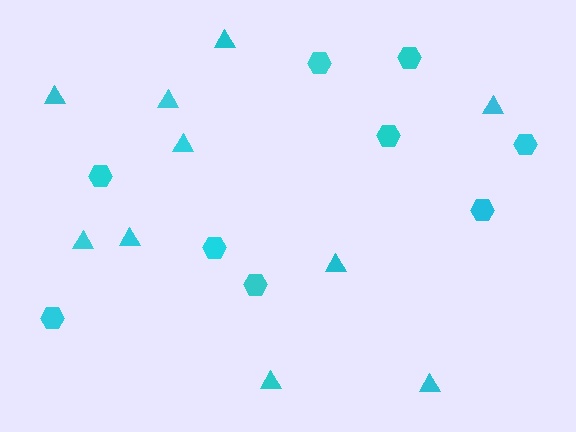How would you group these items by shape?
There are 2 groups: one group of triangles (10) and one group of hexagons (9).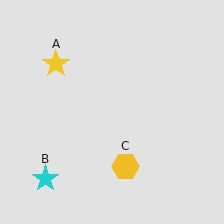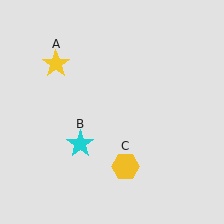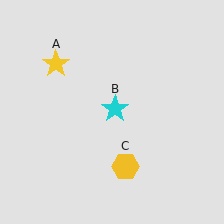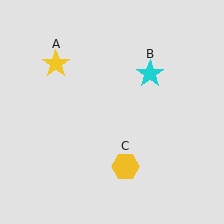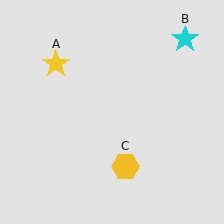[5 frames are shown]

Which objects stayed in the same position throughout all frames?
Yellow star (object A) and yellow hexagon (object C) remained stationary.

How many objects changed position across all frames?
1 object changed position: cyan star (object B).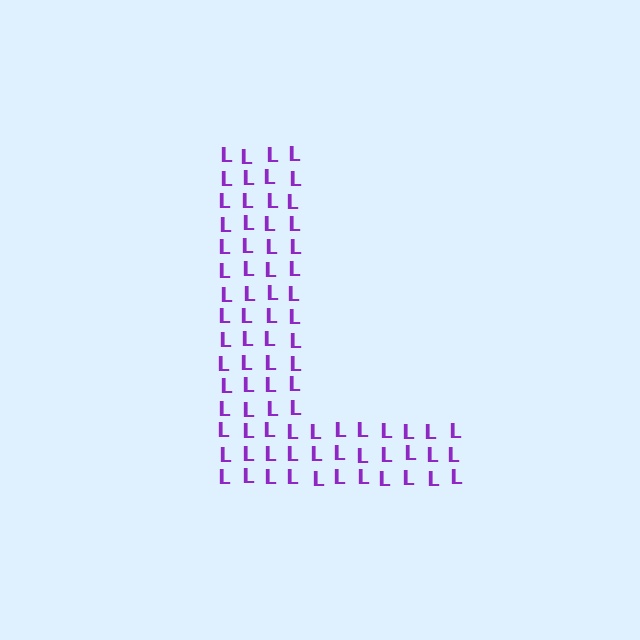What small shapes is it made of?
It is made of small letter L's.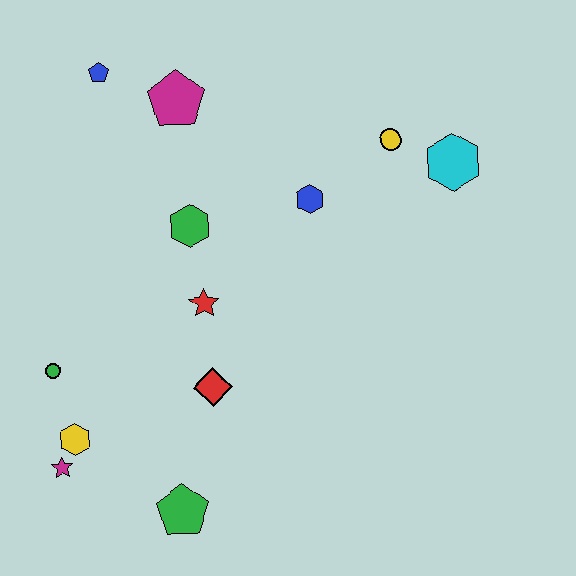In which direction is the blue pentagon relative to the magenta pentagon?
The blue pentagon is to the left of the magenta pentagon.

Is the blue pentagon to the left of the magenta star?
No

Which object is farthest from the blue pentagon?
The green pentagon is farthest from the blue pentagon.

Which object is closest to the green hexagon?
The red star is closest to the green hexagon.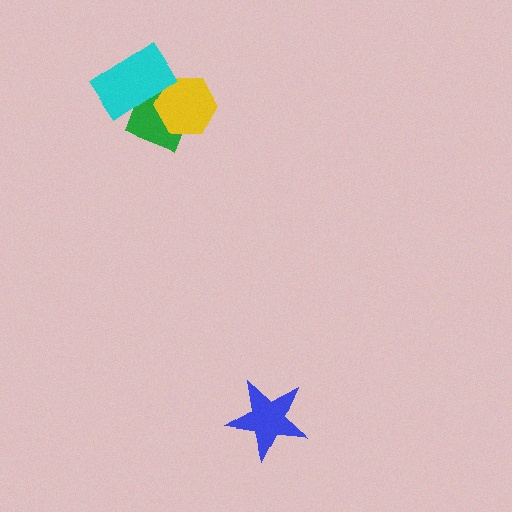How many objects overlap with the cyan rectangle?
2 objects overlap with the cyan rectangle.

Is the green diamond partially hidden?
Yes, it is partially covered by another shape.